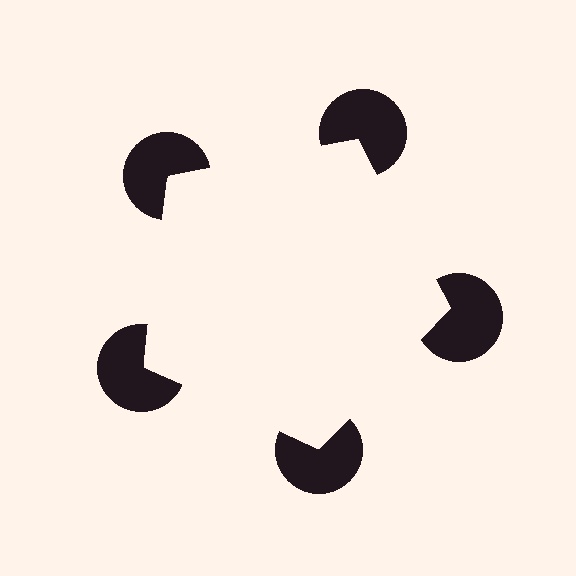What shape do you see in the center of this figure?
An illusory pentagon — its edges are inferred from the aligned wedge cuts in the pac-man discs, not physically drawn.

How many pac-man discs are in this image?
There are 5 — one at each vertex of the illusory pentagon.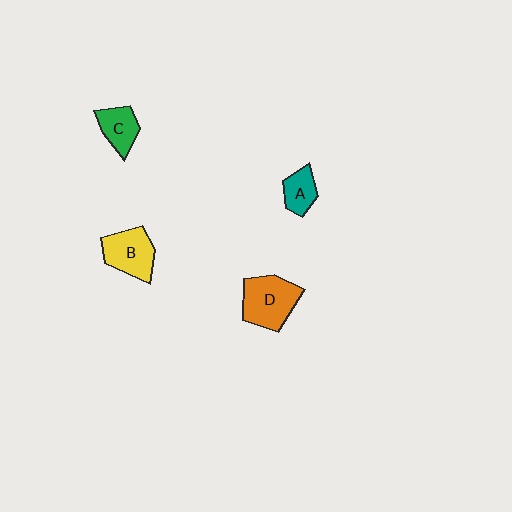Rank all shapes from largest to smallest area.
From largest to smallest: D (orange), B (yellow), C (green), A (teal).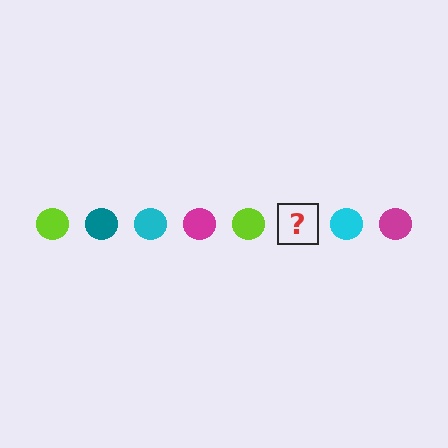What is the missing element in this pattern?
The missing element is a teal circle.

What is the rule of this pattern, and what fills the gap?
The rule is that the pattern cycles through lime, teal, cyan, magenta circles. The gap should be filled with a teal circle.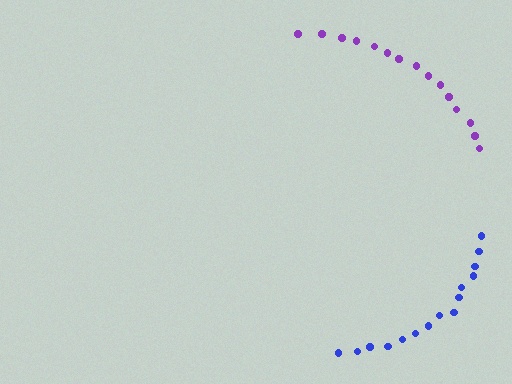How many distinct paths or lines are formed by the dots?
There are 2 distinct paths.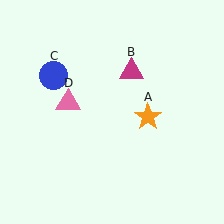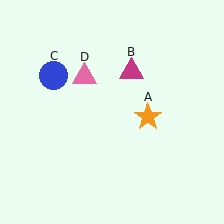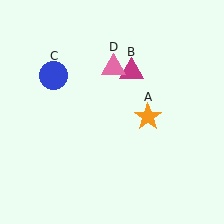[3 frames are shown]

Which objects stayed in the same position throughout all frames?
Orange star (object A) and magenta triangle (object B) and blue circle (object C) remained stationary.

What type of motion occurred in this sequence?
The pink triangle (object D) rotated clockwise around the center of the scene.